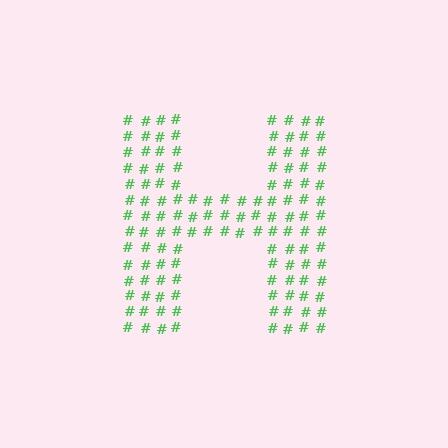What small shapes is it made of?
It is made of small hash symbols.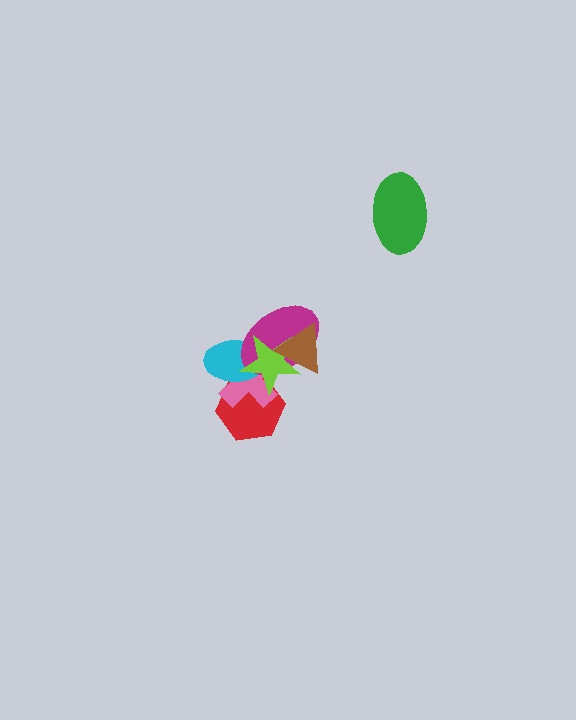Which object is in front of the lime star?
The brown triangle is in front of the lime star.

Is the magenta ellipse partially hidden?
Yes, it is partially covered by another shape.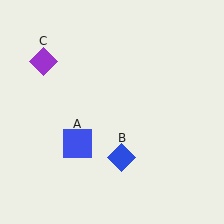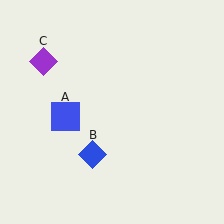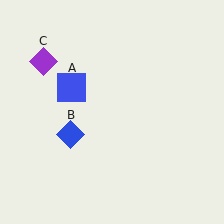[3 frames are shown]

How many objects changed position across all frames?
2 objects changed position: blue square (object A), blue diamond (object B).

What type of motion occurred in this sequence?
The blue square (object A), blue diamond (object B) rotated clockwise around the center of the scene.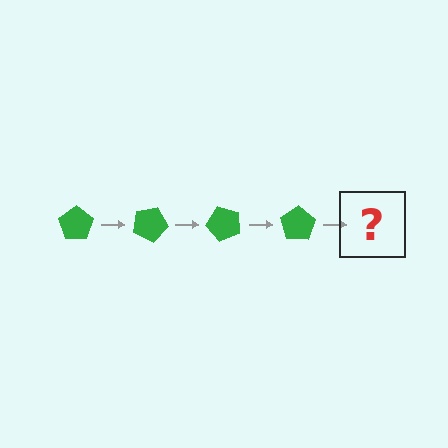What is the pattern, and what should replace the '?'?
The pattern is that the pentagon rotates 25 degrees each step. The '?' should be a green pentagon rotated 100 degrees.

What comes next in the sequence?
The next element should be a green pentagon rotated 100 degrees.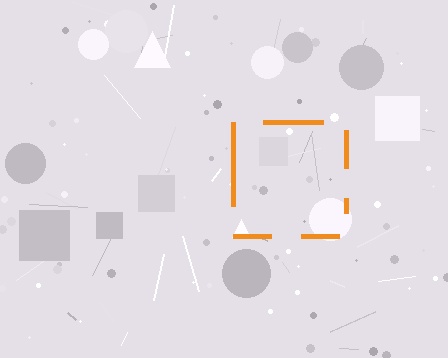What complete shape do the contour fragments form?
The contour fragments form a square.